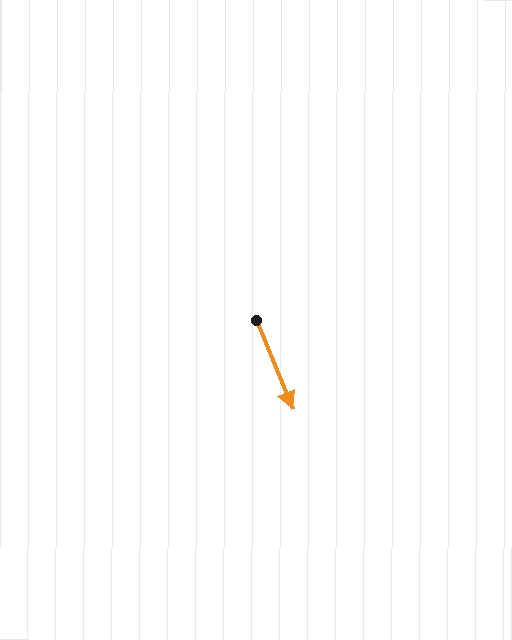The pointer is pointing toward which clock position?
Roughly 5 o'clock.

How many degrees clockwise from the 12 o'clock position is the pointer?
Approximately 158 degrees.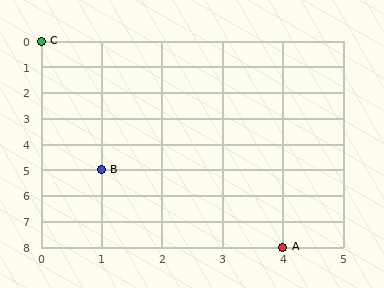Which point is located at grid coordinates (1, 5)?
Point B is at (1, 5).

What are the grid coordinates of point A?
Point A is at grid coordinates (4, 8).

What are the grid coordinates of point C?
Point C is at grid coordinates (0, 0).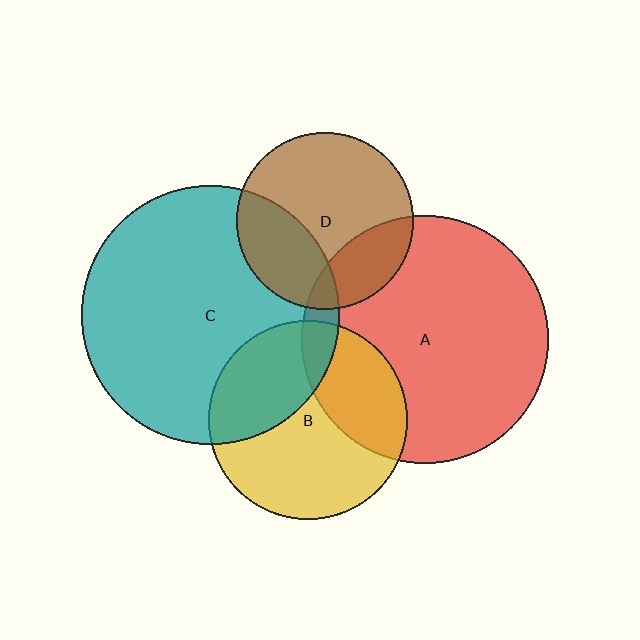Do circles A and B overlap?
Yes.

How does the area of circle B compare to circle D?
Approximately 1.3 times.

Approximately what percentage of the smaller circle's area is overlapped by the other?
Approximately 30%.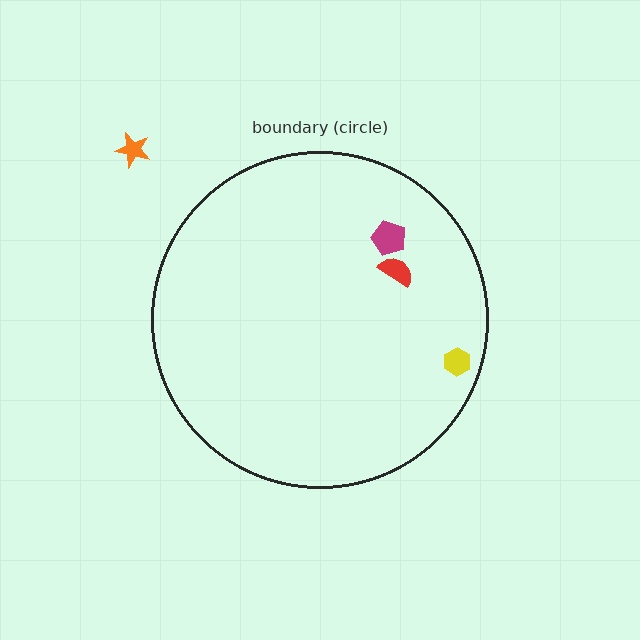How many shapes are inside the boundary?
3 inside, 1 outside.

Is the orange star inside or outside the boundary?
Outside.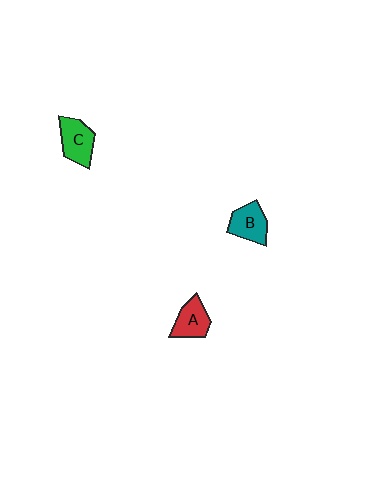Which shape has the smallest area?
Shape A (red).